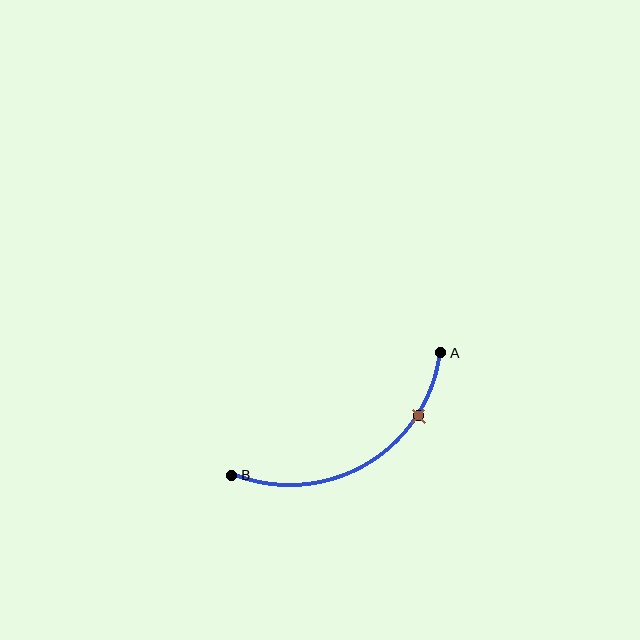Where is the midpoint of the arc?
The arc midpoint is the point on the curve farthest from the straight line joining A and B. It sits below that line.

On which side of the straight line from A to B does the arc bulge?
The arc bulges below the straight line connecting A and B.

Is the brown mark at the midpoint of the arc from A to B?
No. The brown mark lies on the arc but is closer to endpoint A. The arc midpoint would be at the point on the curve equidistant along the arc from both A and B.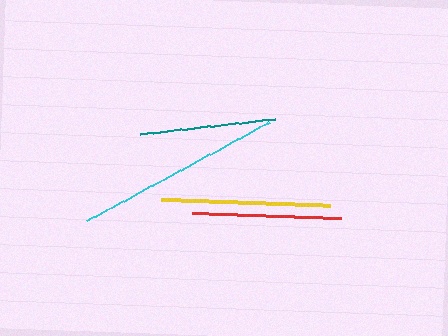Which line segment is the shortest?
The teal line is the shortest at approximately 135 pixels.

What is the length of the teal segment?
The teal segment is approximately 135 pixels long.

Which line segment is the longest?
The cyan line is the longest at approximately 208 pixels.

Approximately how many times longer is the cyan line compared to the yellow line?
The cyan line is approximately 1.2 times the length of the yellow line.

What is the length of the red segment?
The red segment is approximately 149 pixels long.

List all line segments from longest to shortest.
From longest to shortest: cyan, yellow, red, teal.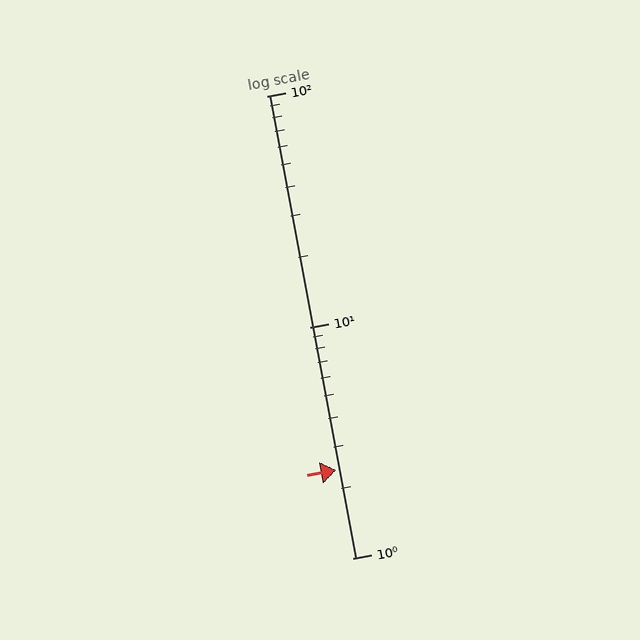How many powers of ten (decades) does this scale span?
The scale spans 2 decades, from 1 to 100.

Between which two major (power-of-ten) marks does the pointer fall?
The pointer is between 1 and 10.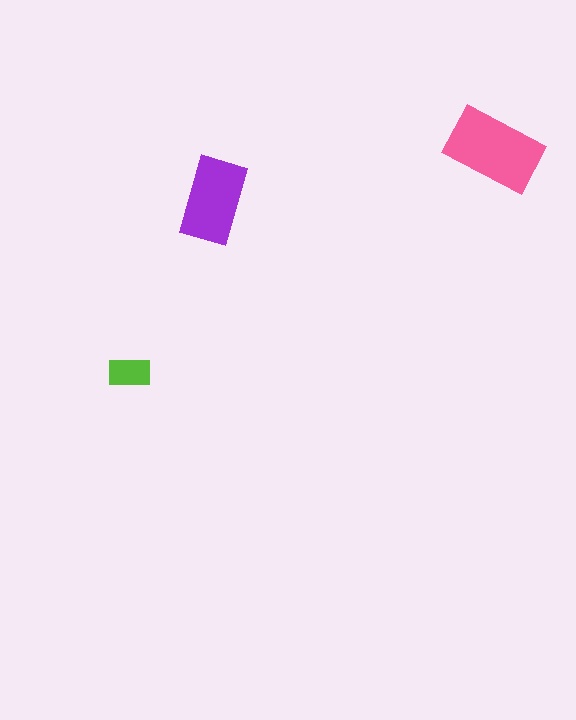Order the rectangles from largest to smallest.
the pink one, the purple one, the lime one.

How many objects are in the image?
There are 3 objects in the image.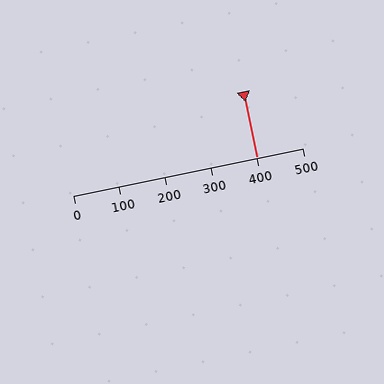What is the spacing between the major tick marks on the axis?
The major ticks are spaced 100 apart.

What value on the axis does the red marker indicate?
The marker indicates approximately 400.